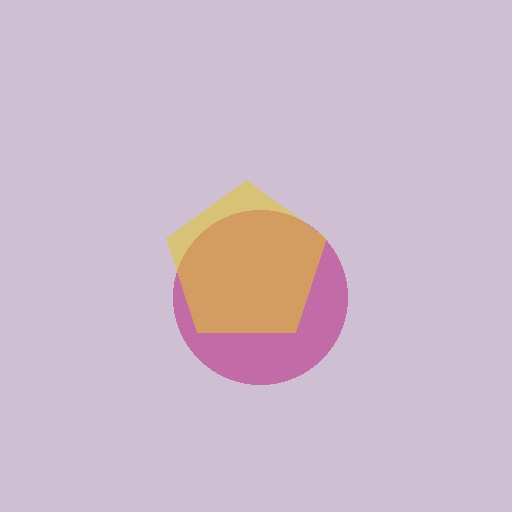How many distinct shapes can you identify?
There are 2 distinct shapes: a magenta circle, a yellow pentagon.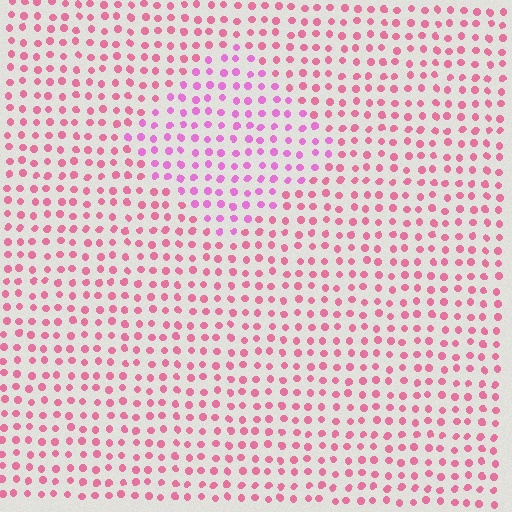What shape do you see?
I see a diamond.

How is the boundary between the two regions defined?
The boundary is defined purely by a slight shift in hue (about 29 degrees). Spacing, size, and orientation are identical on both sides.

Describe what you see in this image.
The image is filled with small pink elements in a uniform arrangement. A diamond-shaped region is visible where the elements are tinted to a slightly different hue, forming a subtle color boundary.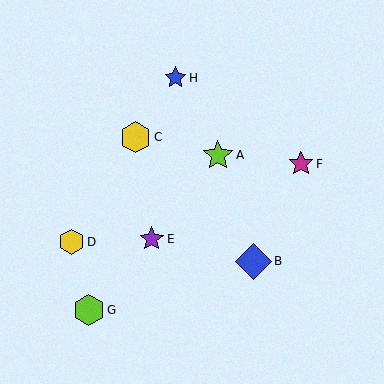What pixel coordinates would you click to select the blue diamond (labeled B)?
Click at (253, 261) to select the blue diamond B.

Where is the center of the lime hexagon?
The center of the lime hexagon is at (89, 310).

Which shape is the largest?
The blue diamond (labeled B) is the largest.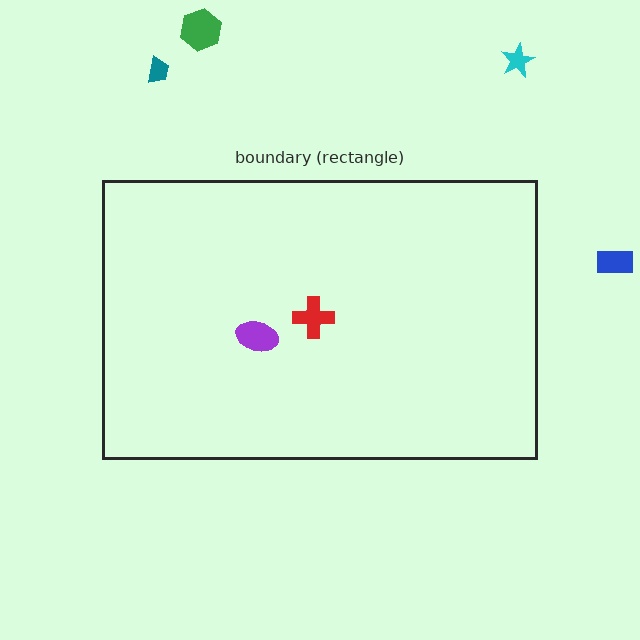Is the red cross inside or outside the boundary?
Inside.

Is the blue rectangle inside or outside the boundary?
Outside.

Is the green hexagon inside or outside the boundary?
Outside.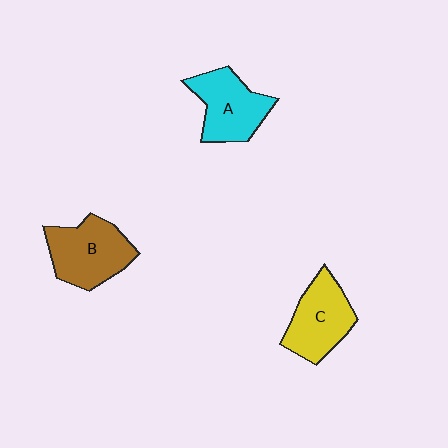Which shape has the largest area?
Shape B (brown).